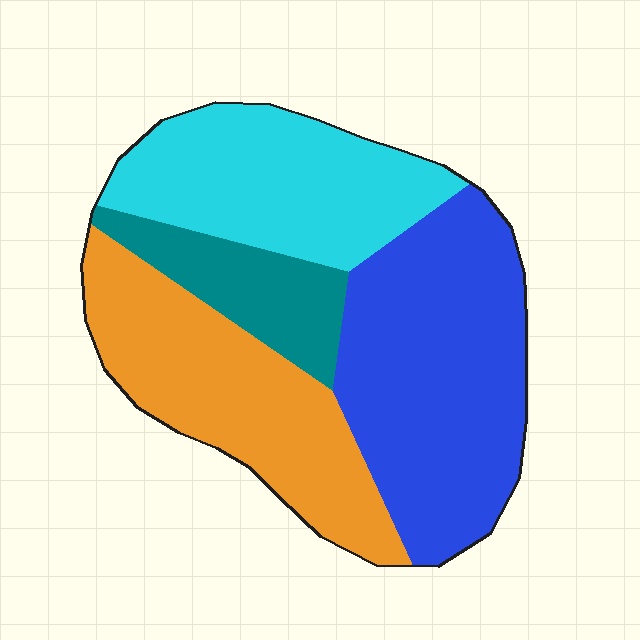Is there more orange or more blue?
Blue.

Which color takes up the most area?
Blue, at roughly 35%.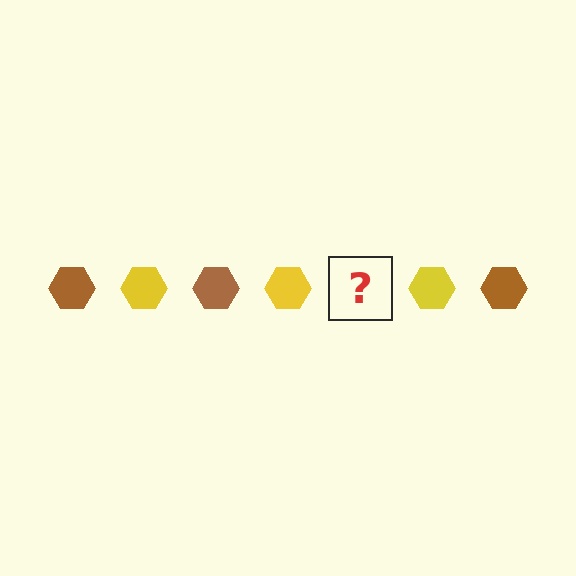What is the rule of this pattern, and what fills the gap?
The rule is that the pattern cycles through brown, yellow hexagons. The gap should be filled with a brown hexagon.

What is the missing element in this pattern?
The missing element is a brown hexagon.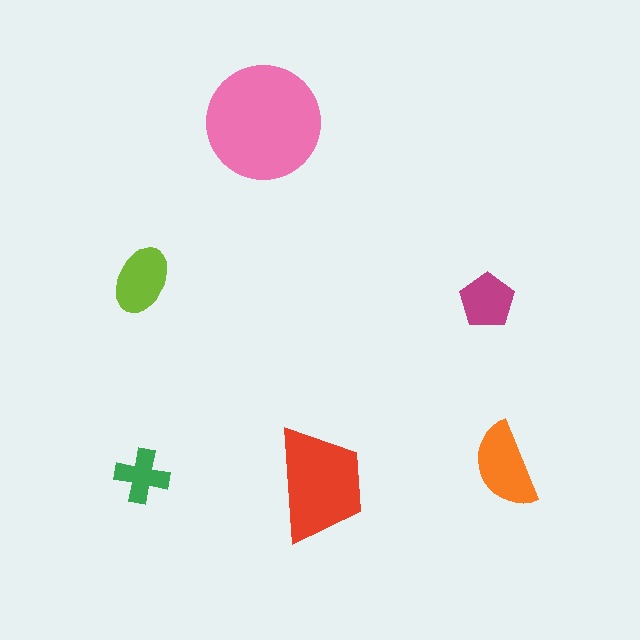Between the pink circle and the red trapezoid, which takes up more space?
The pink circle.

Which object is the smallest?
The green cross.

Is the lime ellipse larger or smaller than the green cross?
Larger.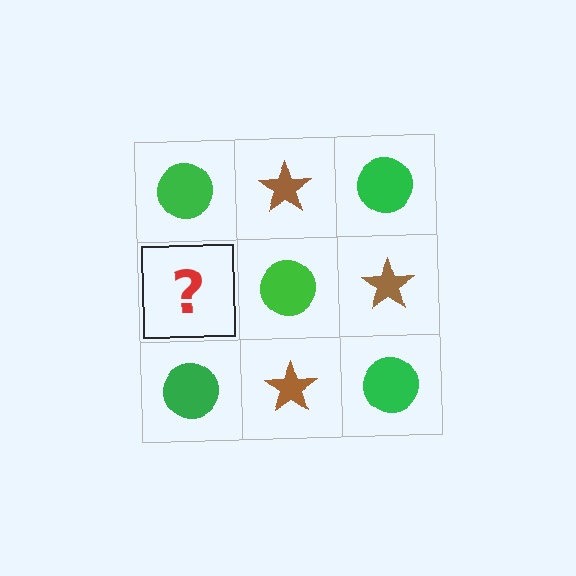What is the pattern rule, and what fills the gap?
The rule is that it alternates green circle and brown star in a checkerboard pattern. The gap should be filled with a brown star.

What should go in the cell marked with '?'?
The missing cell should contain a brown star.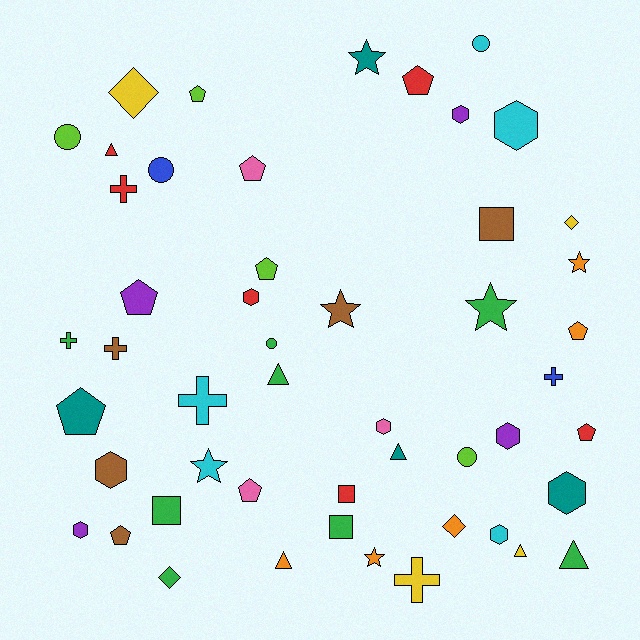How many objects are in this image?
There are 50 objects.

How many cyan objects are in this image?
There are 5 cyan objects.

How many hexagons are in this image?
There are 9 hexagons.